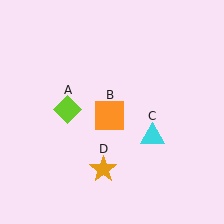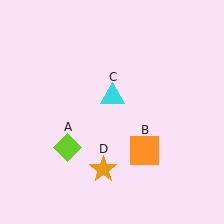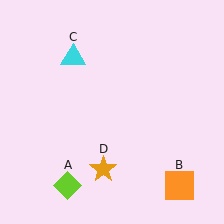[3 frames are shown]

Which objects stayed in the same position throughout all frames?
Orange star (object D) remained stationary.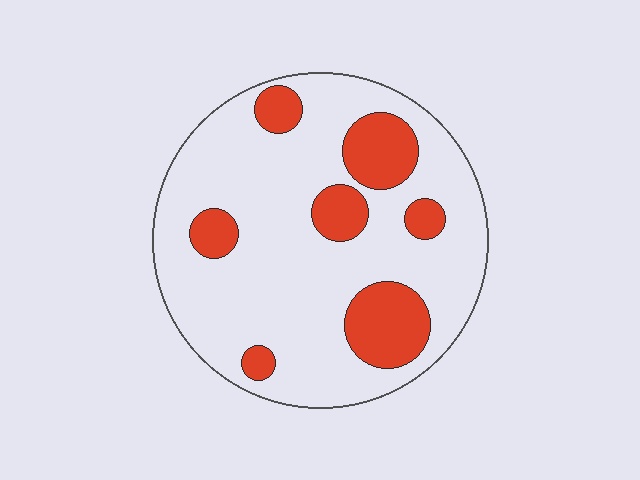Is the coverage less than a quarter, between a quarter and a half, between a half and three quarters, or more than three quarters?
Less than a quarter.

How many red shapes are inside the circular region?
7.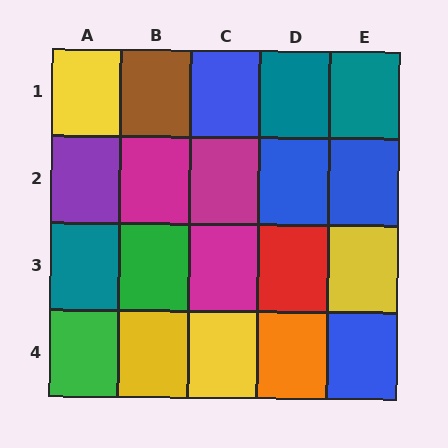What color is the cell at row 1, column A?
Yellow.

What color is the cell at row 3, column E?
Yellow.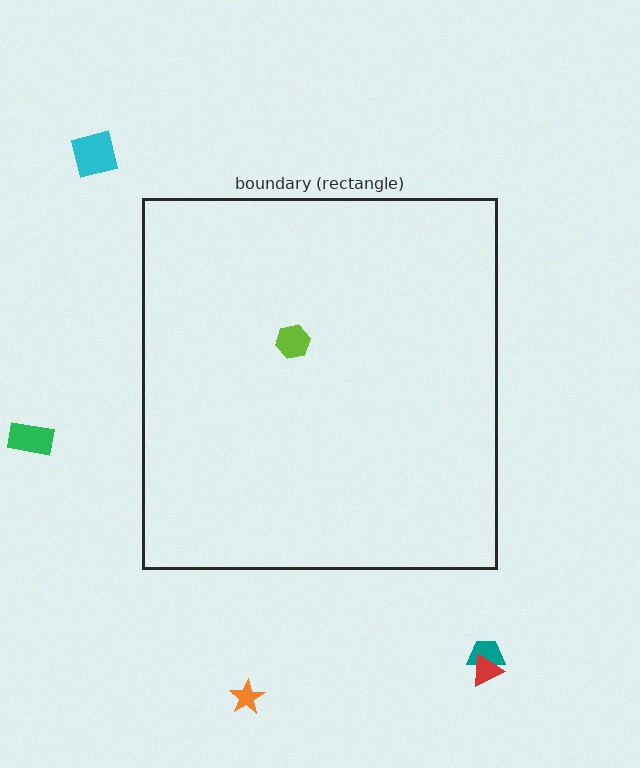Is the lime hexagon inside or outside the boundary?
Inside.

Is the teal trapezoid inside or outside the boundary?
Outside.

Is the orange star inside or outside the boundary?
Outside.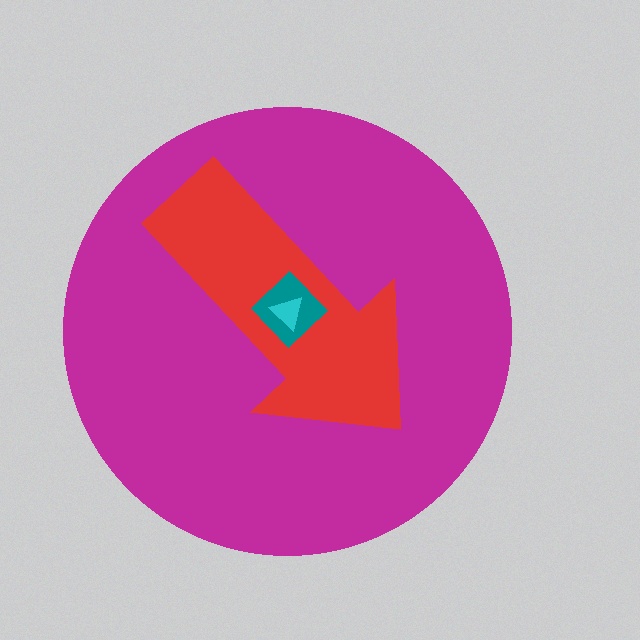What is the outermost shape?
The magenta circle.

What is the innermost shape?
The cyan triangle.